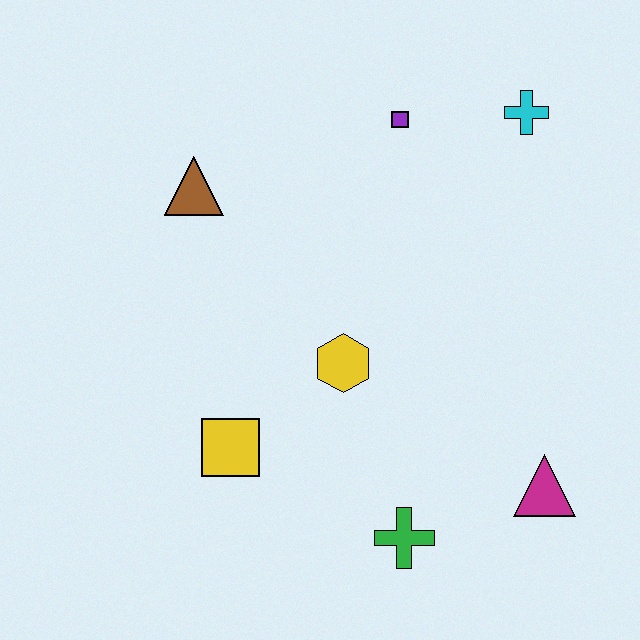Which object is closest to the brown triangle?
The purple square is closest to the brown triangle.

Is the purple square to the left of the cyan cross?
Yes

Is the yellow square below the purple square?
Yes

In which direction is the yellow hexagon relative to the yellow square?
The yellow hexagon is to the right of the yellow square.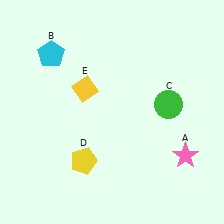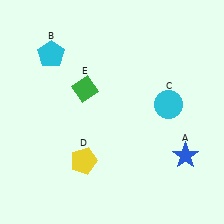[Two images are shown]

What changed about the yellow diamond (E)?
In Image 1, E is yellow. In Image 2, it changed to green.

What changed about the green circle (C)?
In Image 1, C is green. In Image 2, it changed to cyan.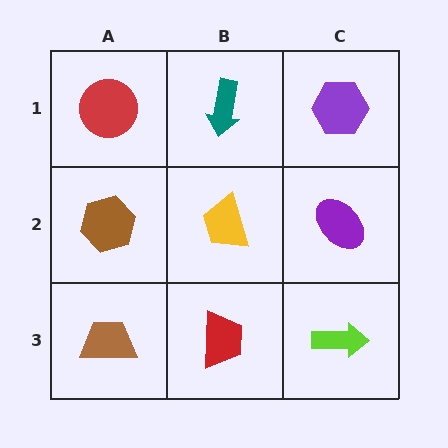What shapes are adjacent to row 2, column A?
A red circle (row 1, column A), a brown trapezoid (row 3, column A), a yellow trapezoid (row 2, column B).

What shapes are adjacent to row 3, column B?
A yellow trapezoid (row 2, column B), a brown trapezoid (row 3, column A), a lime arrow (row 3, column C).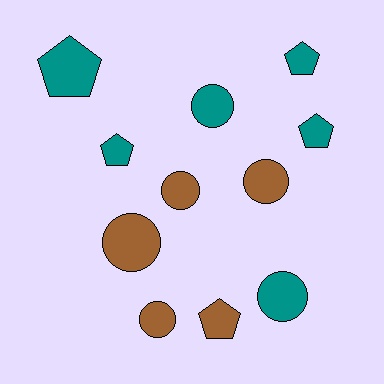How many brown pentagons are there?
There is 1 brown pentagon.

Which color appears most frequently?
Teal, with 6 objects.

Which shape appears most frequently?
Circle, with 6 objects.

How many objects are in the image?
There are 11 objects.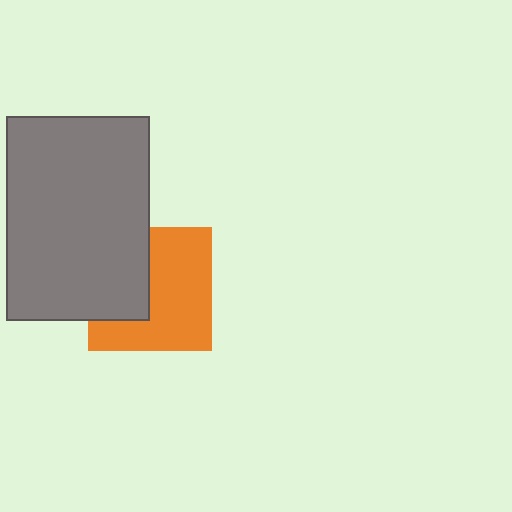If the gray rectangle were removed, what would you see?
You would see the complete orange square.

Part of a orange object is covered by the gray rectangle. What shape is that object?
It is a square.